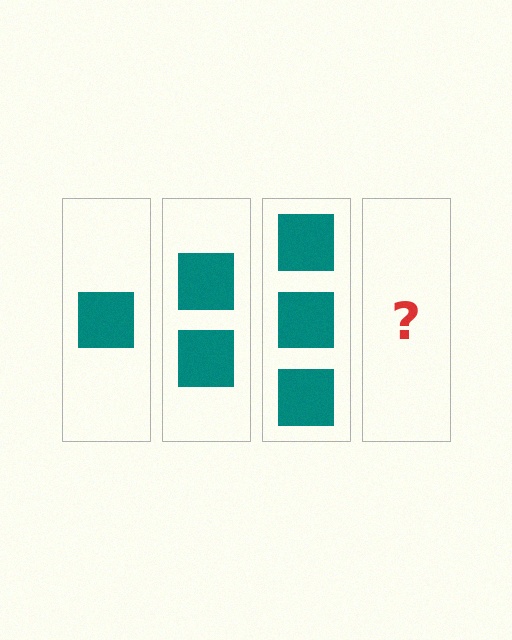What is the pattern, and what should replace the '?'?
The pattern is that each step adds one more square. The '?' should be 4 squares.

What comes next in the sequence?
The next element should be 4 squares.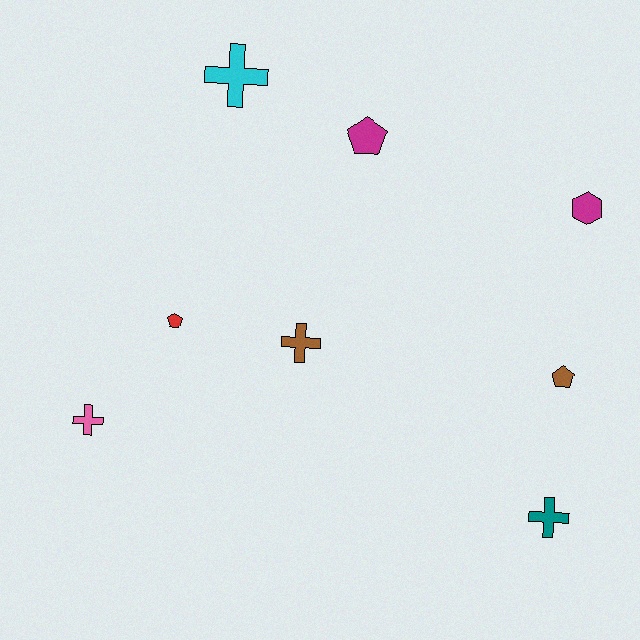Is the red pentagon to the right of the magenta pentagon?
No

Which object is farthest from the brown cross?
The magenta hexagon is farthest from the brown cross.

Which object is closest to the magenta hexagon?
The brown pentagon is closest to the magenta hexagon.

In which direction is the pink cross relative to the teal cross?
The pink cross is to the left of the teal cross.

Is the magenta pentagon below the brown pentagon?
No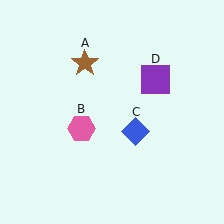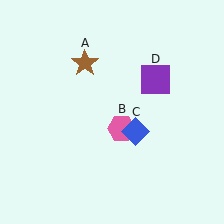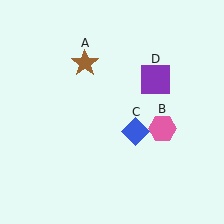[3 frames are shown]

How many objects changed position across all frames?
1 object changed position: pink hexagon (object B).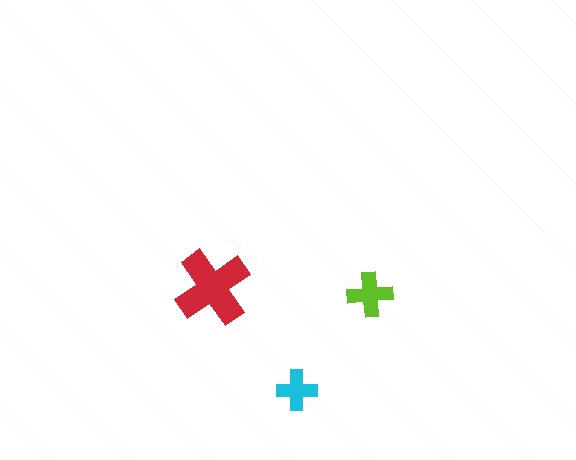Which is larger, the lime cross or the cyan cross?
The lime one.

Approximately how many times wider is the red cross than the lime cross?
About 1.5 times wider.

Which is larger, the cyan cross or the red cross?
The red one.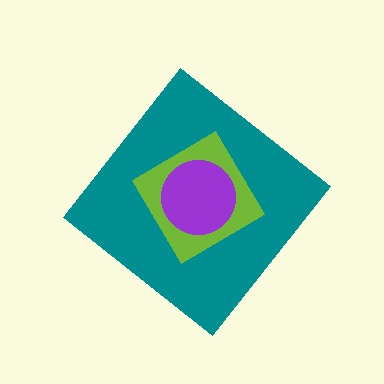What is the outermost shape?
The teal diamond.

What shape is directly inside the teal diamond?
The lime diamond.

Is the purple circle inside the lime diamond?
Yes.